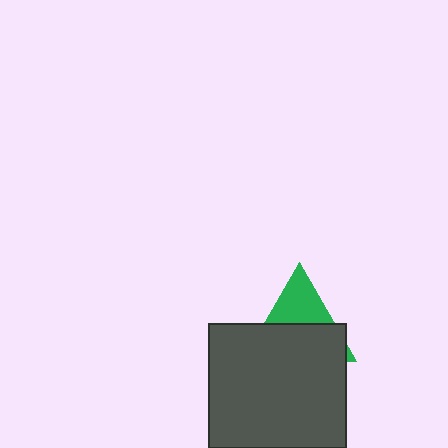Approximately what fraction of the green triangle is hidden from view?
Roughly 60% of the green triangle is hidden behind the dark gray rectangle.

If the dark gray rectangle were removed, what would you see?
You would see the complete green triangle.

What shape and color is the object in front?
The object in front is a dark gray rectangle.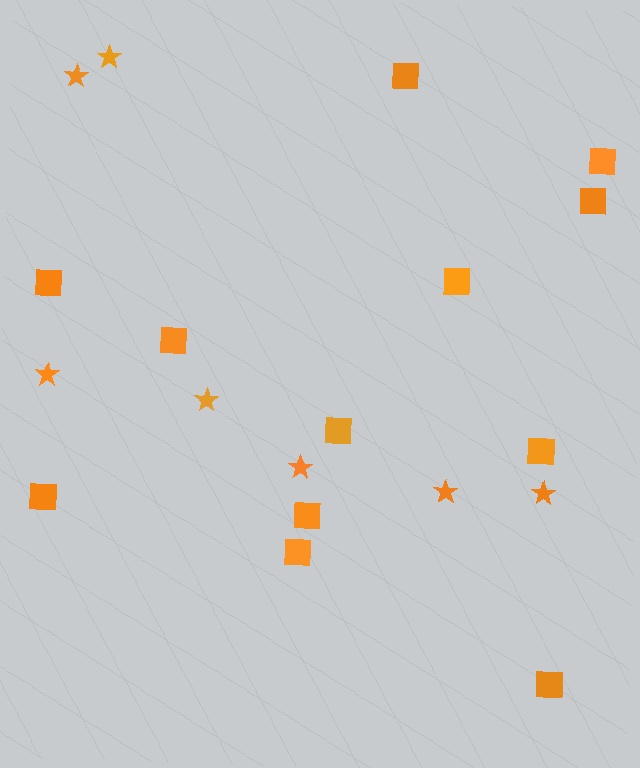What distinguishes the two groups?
There are 2 groups: one group of stars (7) and one group of squares (12).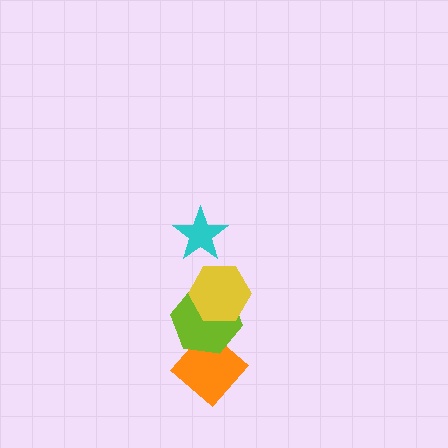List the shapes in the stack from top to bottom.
From top to bottom: the cyan star, the yellow hexagon, the lime hexagon, the orange diamond.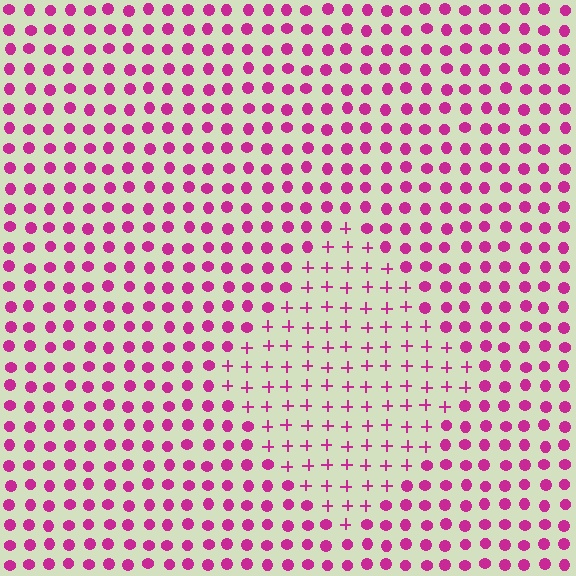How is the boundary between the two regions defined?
The boundary is defined by a change in element shape: plus signs inside vs. circles outside. All elements share the same color and spacing.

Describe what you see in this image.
The image is filled with small magenta elements arranged in a uniform grid. A diamond-shaped region contains plus signs, while the surrounding area contains circles. The boundary is defined purely by the change in element shape.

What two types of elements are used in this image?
The image uses plus signs inside the diamond region and circles outside it.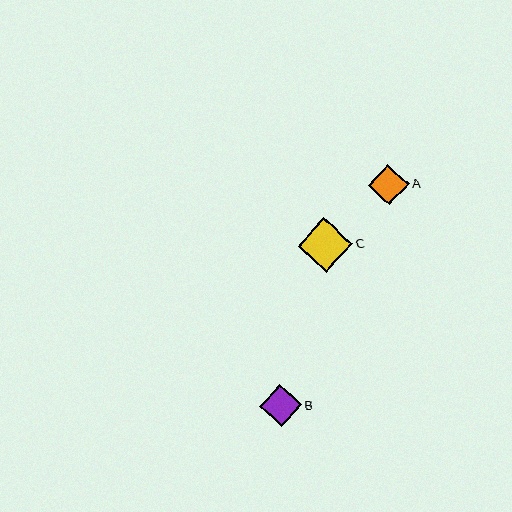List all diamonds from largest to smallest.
From largest to smallest: C, B, A.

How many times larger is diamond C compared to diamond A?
Diamond C is approximately 1.3 times the size of diamond A.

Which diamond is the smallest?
Diamond A is the smallest with a size of approximately 41 pixels.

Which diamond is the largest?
Diamond C is the largest with a size of approximately 54 pixels.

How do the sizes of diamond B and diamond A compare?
Diamond B and diamond A are approximately the same size.